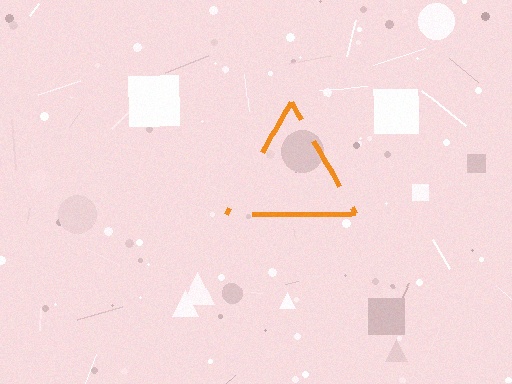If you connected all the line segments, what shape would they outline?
They would outline a triangle.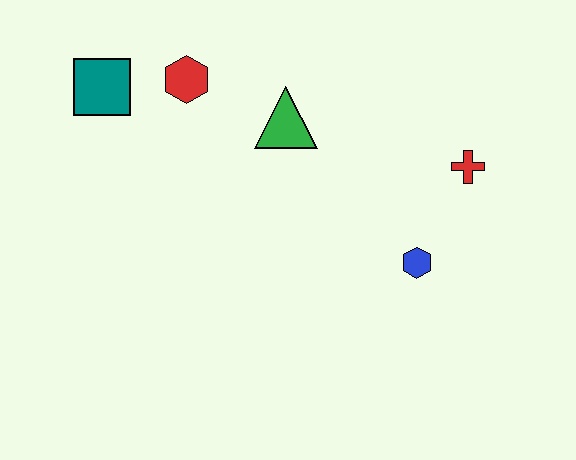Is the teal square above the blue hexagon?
Yes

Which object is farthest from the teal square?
The red cross is farthest from the teal square.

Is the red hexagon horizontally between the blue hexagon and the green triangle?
No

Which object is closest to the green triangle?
The red hexagon is closest to the green triangle.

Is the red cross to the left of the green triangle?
No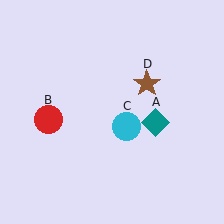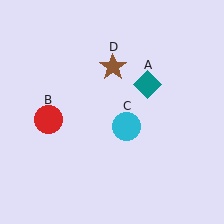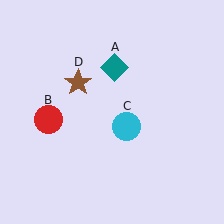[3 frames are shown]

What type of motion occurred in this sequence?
The teal diamond (object A), brown star (object D) rotated counterclockwise around the center of the scene.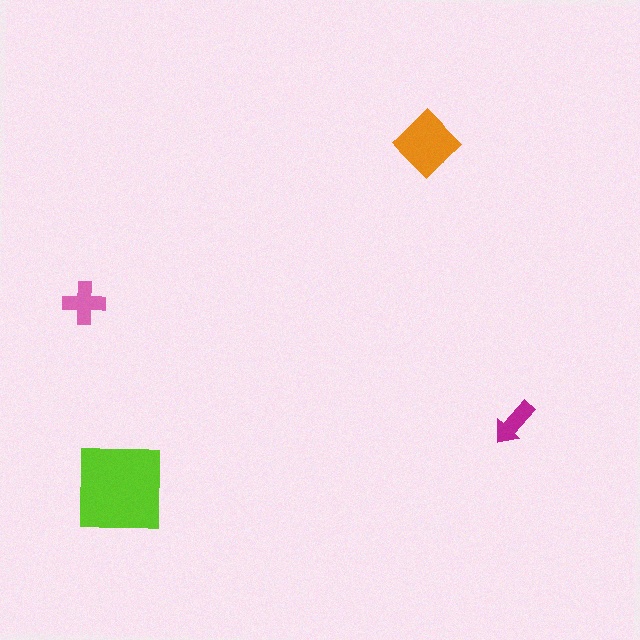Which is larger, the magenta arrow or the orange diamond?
The orange diamond.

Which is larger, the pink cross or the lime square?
The lime square.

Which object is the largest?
The lime square.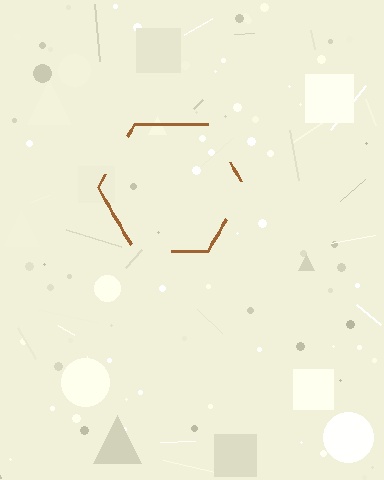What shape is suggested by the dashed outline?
The dashed outline suggests a hexagon.